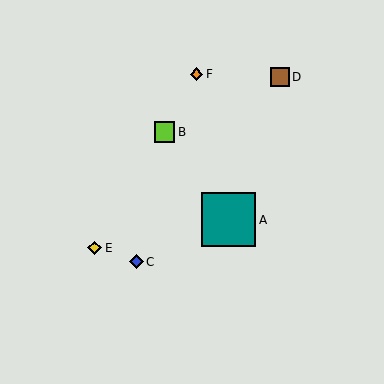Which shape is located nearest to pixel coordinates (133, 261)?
The blue diamond (labeled C) at (136, 262) is nearest to that location.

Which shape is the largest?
The teal square (labeled A) is the largest.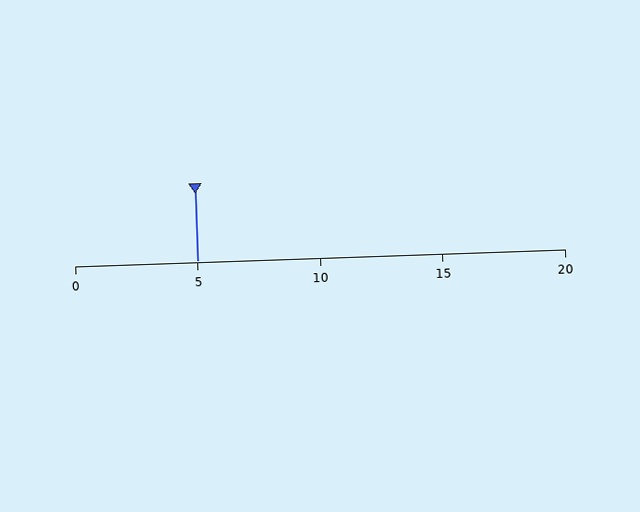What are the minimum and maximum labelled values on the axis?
The axis runs from 0 to 20.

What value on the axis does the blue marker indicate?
The marker indicates approximately 5.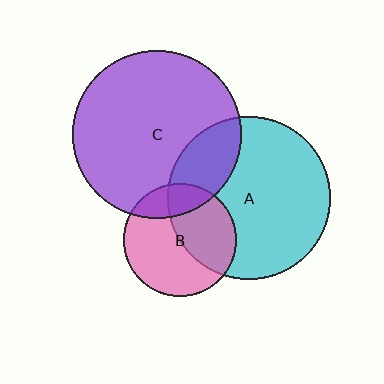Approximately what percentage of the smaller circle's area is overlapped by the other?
Approximately 20%.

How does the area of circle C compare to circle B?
Approximately 2.2 times.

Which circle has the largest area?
Circle C (purple).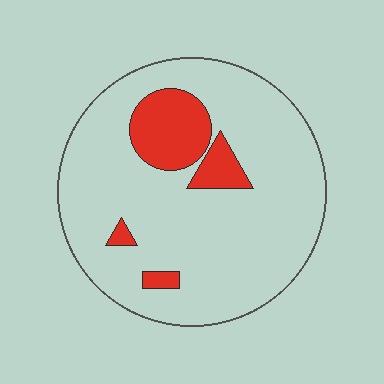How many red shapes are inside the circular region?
4.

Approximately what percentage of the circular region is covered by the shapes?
Approximately 15%.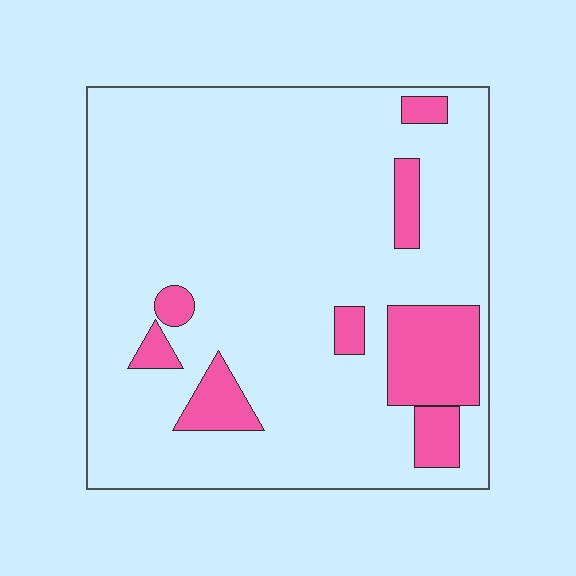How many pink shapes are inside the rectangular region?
8.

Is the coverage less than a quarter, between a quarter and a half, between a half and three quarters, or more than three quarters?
Less than a quarter.